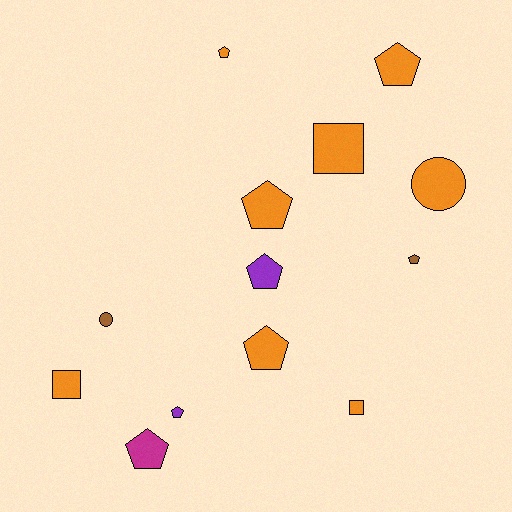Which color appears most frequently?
Orange, with 8 objects.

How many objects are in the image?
There are 13 objects.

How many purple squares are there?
There are no purple squares.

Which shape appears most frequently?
Pentagon, with 8 objects.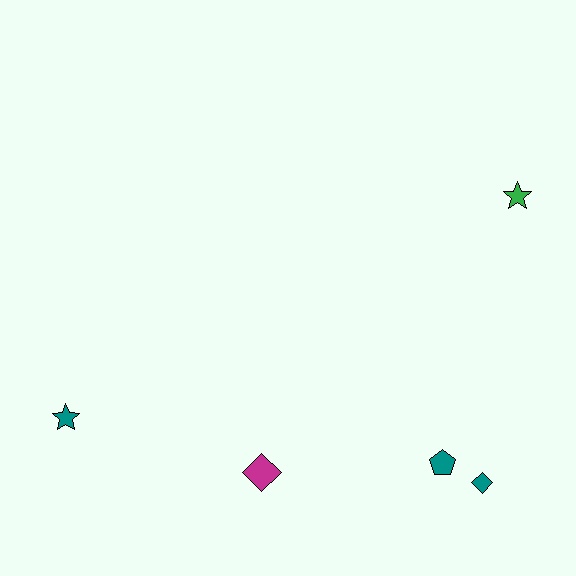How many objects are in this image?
There are 5 objects.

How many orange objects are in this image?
There are no orange objects.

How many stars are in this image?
There are 2 stars.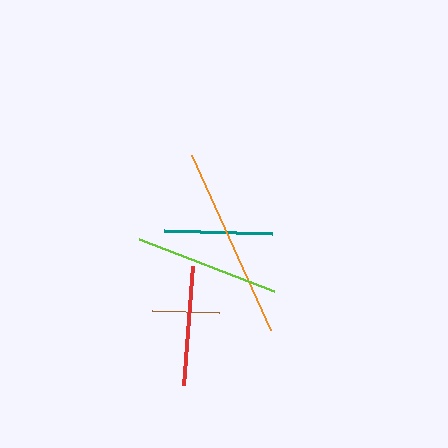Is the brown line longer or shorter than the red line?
The red line is longer than the brown line.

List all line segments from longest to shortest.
From longest to shortest: orange, lime, red, teal, brown.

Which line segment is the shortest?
The brown line is the shortest at approximately 67 pixels.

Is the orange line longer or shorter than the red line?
The orange line is longer than the red line.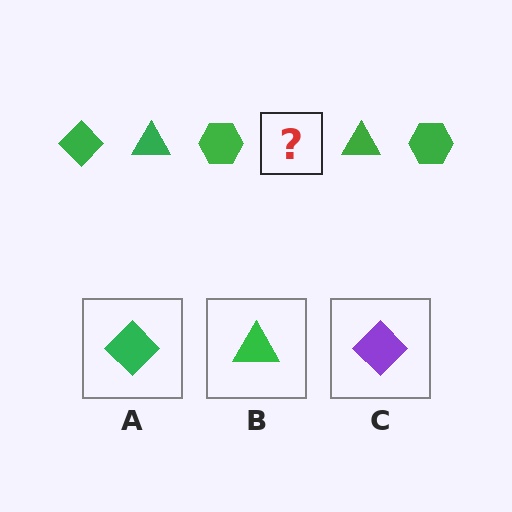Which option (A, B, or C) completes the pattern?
A.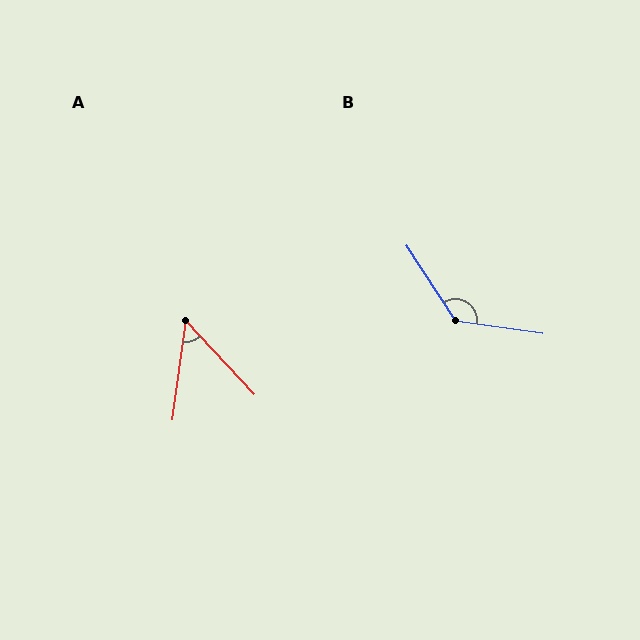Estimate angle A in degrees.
Approximately 51 degrees.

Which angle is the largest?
B, at approximately 131 degrees.